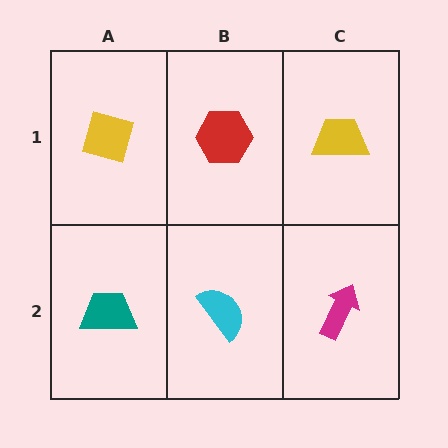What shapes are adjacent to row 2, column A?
A yellow square (row 1, column A), a cyan semicircle (row 2, column B).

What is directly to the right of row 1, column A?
A red hexagon.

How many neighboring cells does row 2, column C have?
2.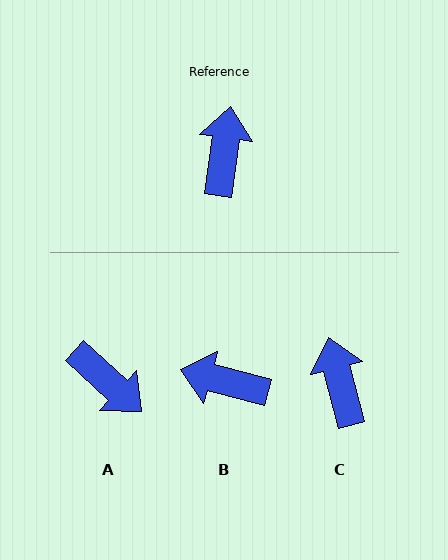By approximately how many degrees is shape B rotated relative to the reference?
Approximately 83 degrees counter-clockwise.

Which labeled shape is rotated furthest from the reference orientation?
A, about 124 degrees away.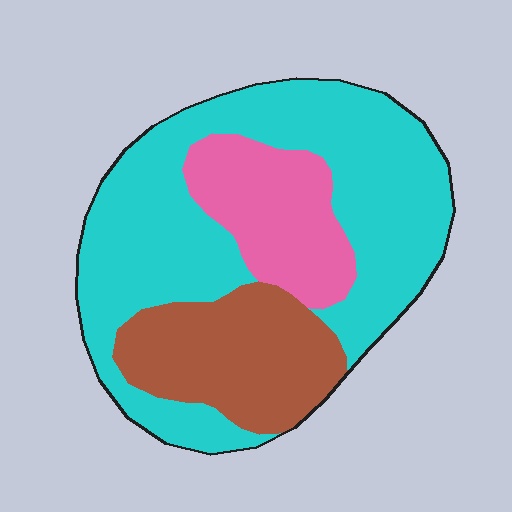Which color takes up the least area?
Pink, at roughly 20%.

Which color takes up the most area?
Cyan, at roughly 60%.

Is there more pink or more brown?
Brown.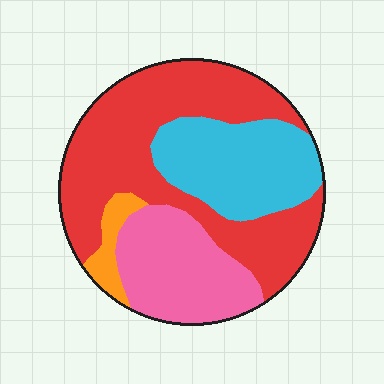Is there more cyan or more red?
Red.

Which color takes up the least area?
Orange, at roughly 5%.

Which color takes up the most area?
Red, at roughly 50%.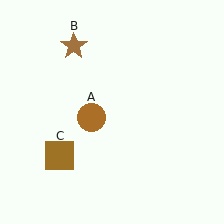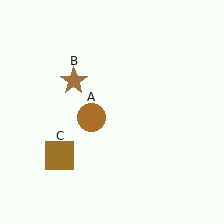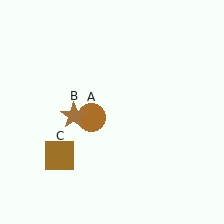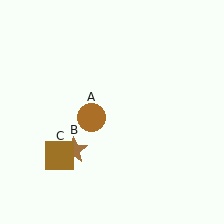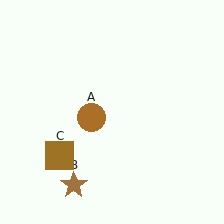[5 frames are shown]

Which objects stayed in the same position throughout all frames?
Brown circle (object A) and brown square (object C) remained stationary.